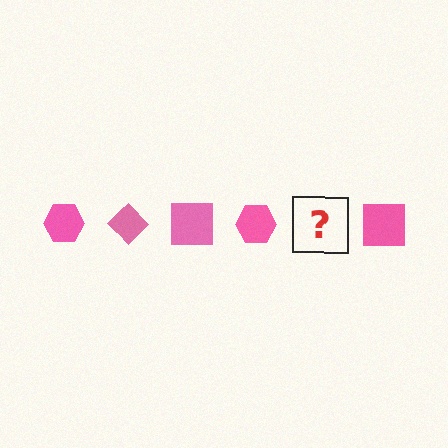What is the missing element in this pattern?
The missing element is a pink diamond.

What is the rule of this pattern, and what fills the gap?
The rule is that the pattern cycles through hexagon, diamond, square shapes in pink. The gap should be filled with a pink diamond.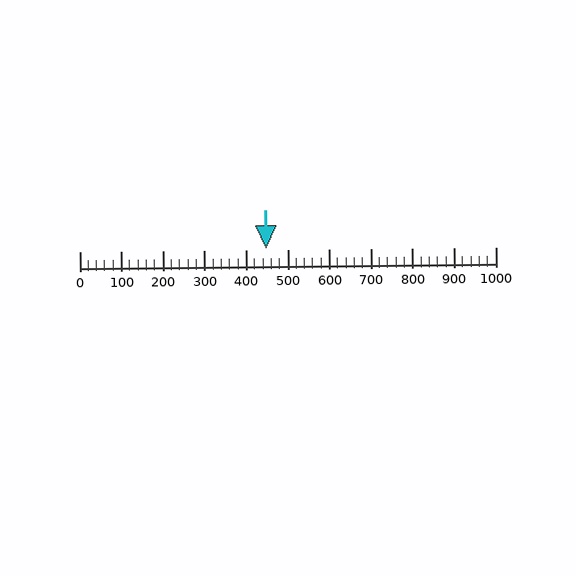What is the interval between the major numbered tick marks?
The major tick marks are spaced 100 units apart.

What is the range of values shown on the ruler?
The ruler shows values from 0 to 1000.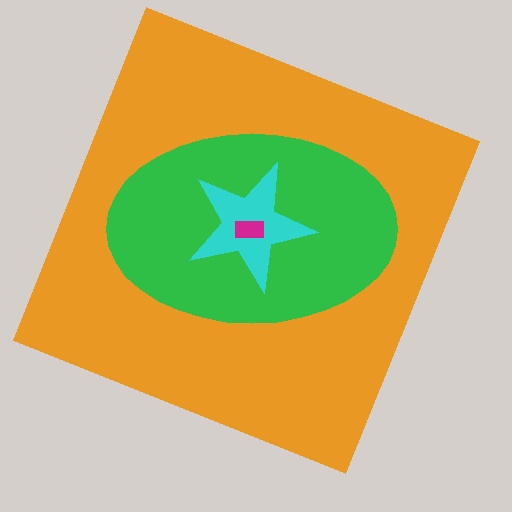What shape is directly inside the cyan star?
The magenta rectangle.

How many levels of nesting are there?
4.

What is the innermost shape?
The magenta rectangle.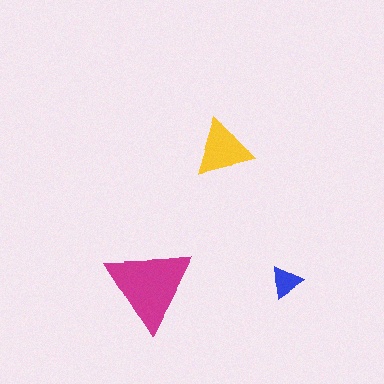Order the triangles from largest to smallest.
the magenta one, the yellow one, the blue one.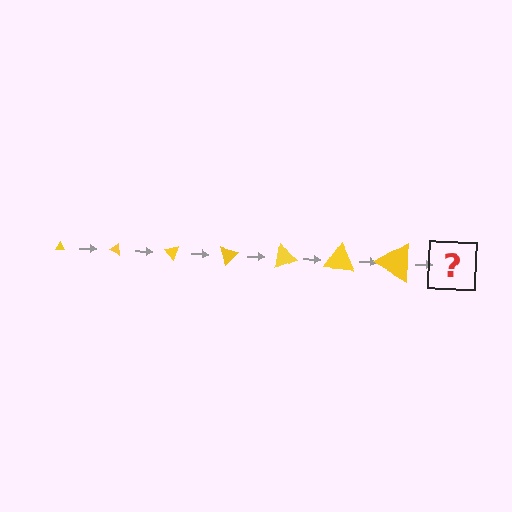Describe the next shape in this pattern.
It should be a triangle, larger than the previous one and rotated 175 degrees from the start.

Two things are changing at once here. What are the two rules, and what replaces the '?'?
The two rules are that the triangle grows larger each step and it rotates 25 degrees each step. The '?' should be a triangle, larger than the previous one and rotated 175 degrees from the start.